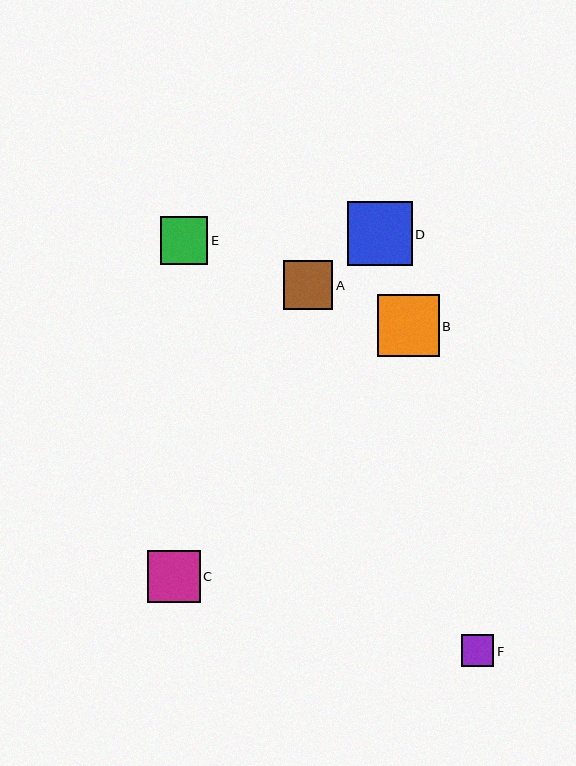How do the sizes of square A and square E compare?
Square A and square E are approximately the same size.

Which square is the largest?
Square D is the largest with a size of approximately 65 pixels.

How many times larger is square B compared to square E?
Square B is approximately 1.3 times the size of square E.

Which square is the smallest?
Square F is the smallest with a size of approximately 32 pixels.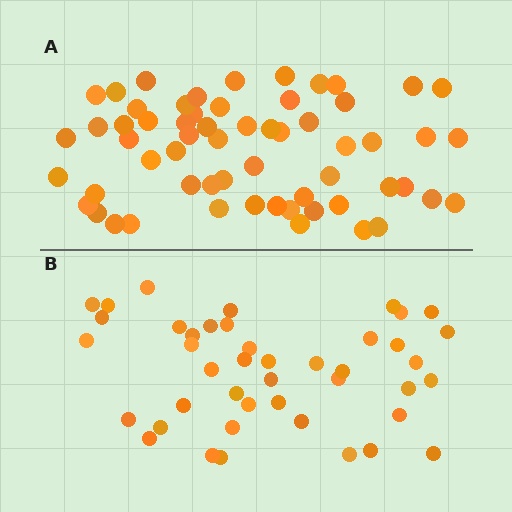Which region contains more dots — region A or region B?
Region A (the top region) has more dots.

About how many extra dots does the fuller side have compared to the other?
Region A has approximately 15 more dots than region B.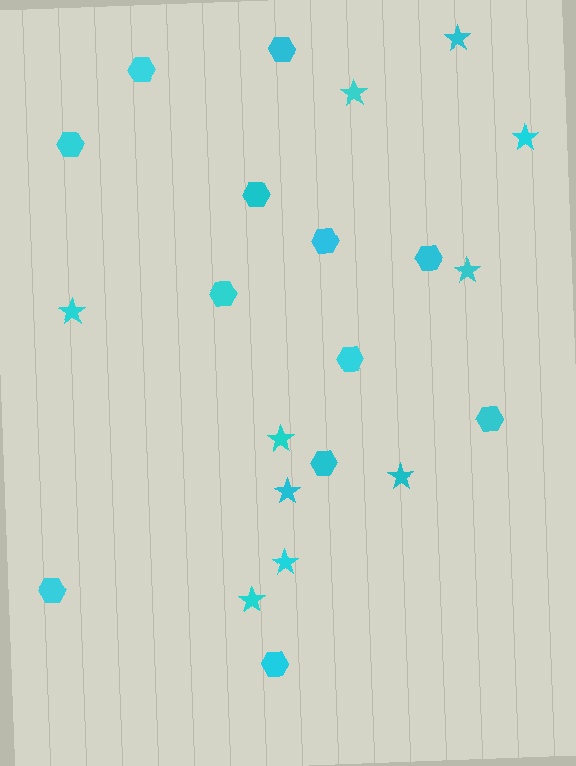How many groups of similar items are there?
There are 2 groups: one group of hexagons (12) and one group of stars (10).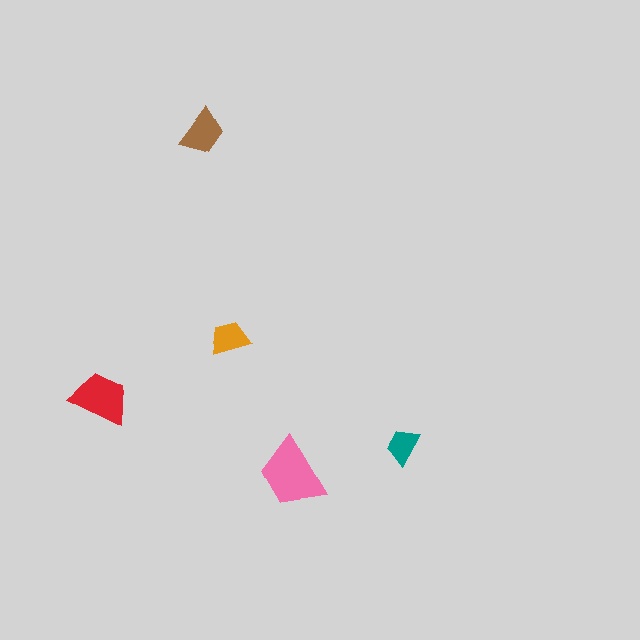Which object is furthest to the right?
The teal trapezoid is rightmost.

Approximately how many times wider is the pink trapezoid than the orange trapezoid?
About 2 times wider.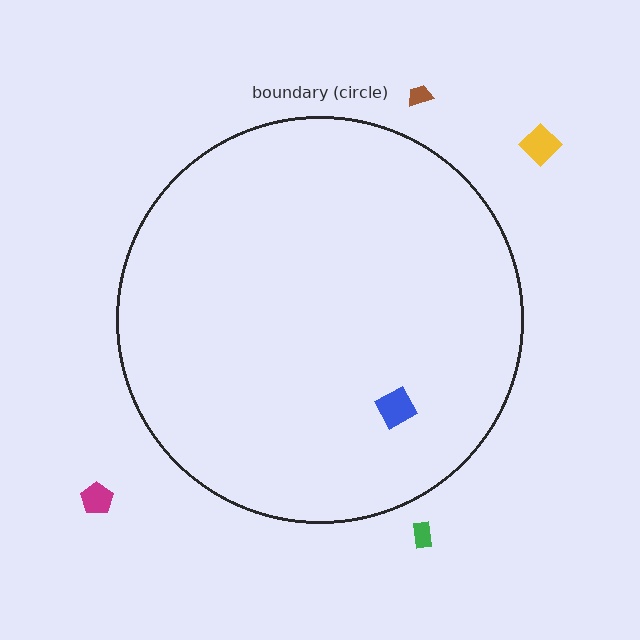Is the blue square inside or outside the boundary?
Inside.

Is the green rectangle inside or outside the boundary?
Outside.